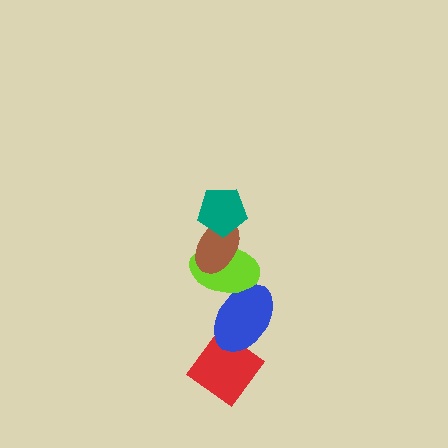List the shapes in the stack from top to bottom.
From top to bottom: the teal pentagon, the brown ellipse, the lime ellipse, the blue ellipse, the red diamond.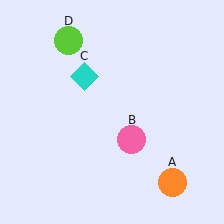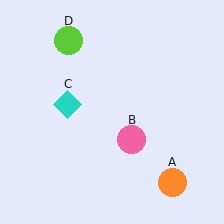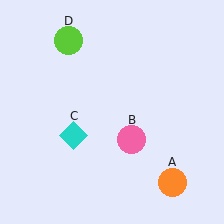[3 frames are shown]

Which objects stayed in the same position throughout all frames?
Orange circle (object A) and pink circle (object B) and lime circle (object D) remained stationary.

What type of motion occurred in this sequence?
The cyan diamond (object C) rotated counterclockwise around the center of the scene.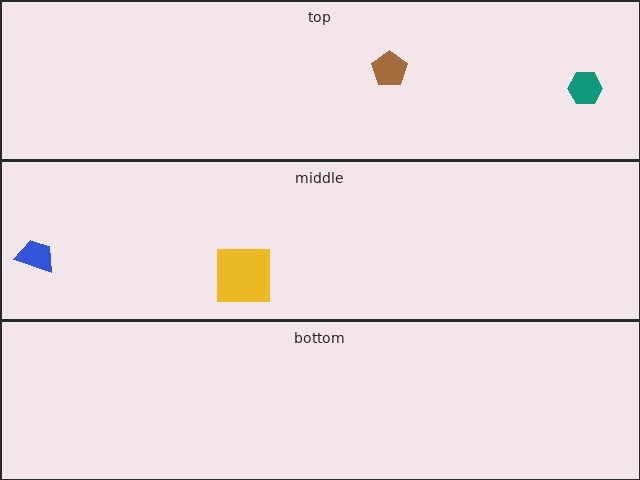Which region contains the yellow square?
The middle region.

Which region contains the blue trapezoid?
The middle region.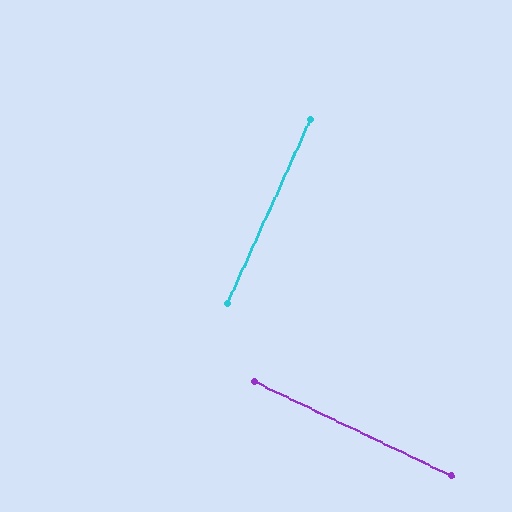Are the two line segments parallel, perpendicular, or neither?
Perpendicular — they meet at approximately 89°.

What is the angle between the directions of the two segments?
Approximately 89 degrees.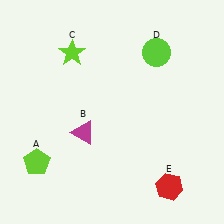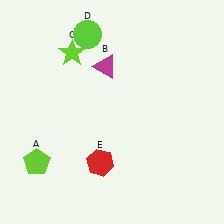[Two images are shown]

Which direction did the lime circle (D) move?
The lime circle (D) moved left.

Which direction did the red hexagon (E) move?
The red hexagon (E) moved left.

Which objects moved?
The objects that moved are: the magenta triangle (B), the lime circle (D), the red hexagon (E).